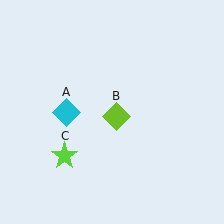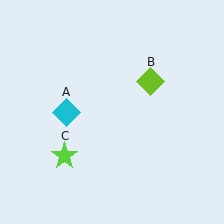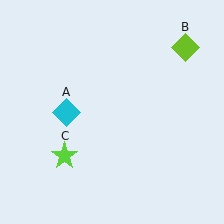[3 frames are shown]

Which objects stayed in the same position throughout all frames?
Cyan diamond (object A) and lime star (object C) remained stationary.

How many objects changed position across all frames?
1 object changed position: lime diamond (object B).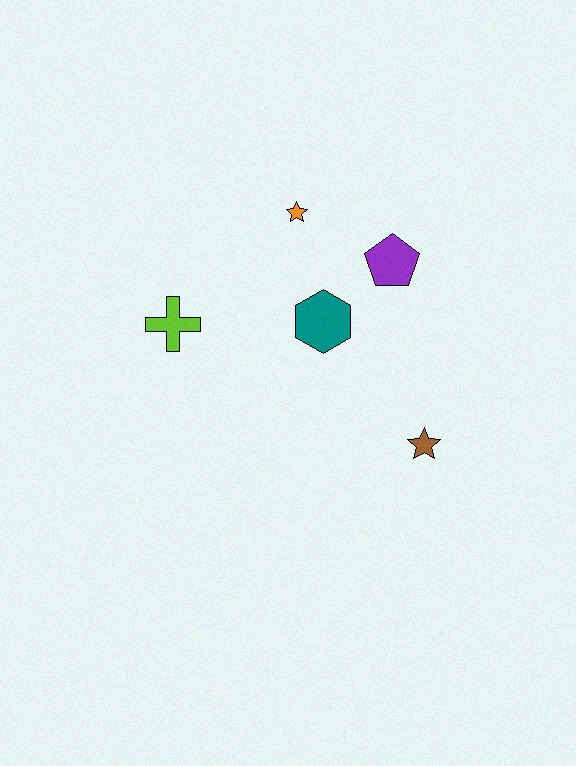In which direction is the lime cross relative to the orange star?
The lime cross is to the left of the orange star.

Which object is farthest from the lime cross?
The brown star is farthest from the lime cross.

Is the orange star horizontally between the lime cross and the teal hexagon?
Yes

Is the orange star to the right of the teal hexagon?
No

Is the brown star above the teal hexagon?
No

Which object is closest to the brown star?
The teal hexagon is closest to the brown star.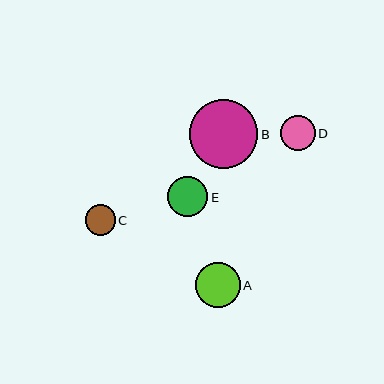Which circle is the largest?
Circle B is the largest with a size of approximately 68 pixels.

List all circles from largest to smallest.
From largest to smallest: B, A, E, D, C.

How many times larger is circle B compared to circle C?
Circle B is approximately 2.3 times the size of circle C.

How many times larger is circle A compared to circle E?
Circle A is approximately 1.1 times the size of circle E.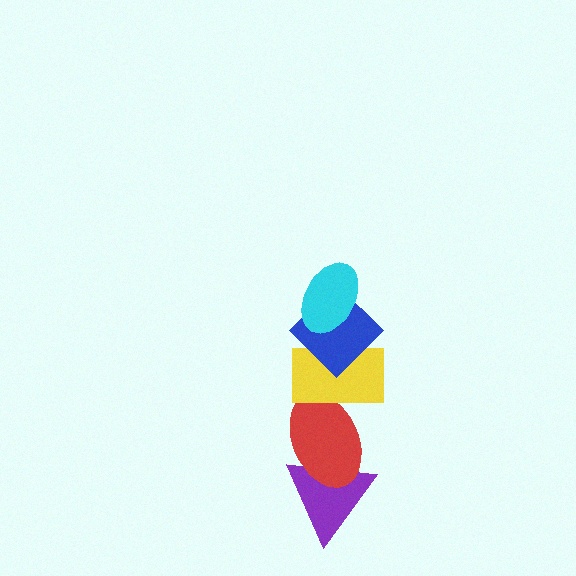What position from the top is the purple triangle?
The purple triangle is 5th from the top.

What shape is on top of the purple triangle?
The red ellipse is on top of the purple triangle.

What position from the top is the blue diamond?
The blue diamond is 2nd from the top.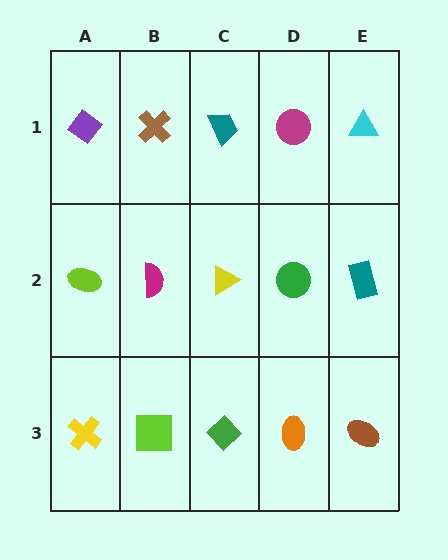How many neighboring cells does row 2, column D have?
4.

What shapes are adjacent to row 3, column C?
A yellow triangle (row 2, column C), a lime square (row 3, column B), an orange ellipse (row 3, column D).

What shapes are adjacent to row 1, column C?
A yellow triangle (row 2, column C), a brown cross (row 1, column B), a magenta circle (row 1, column D).